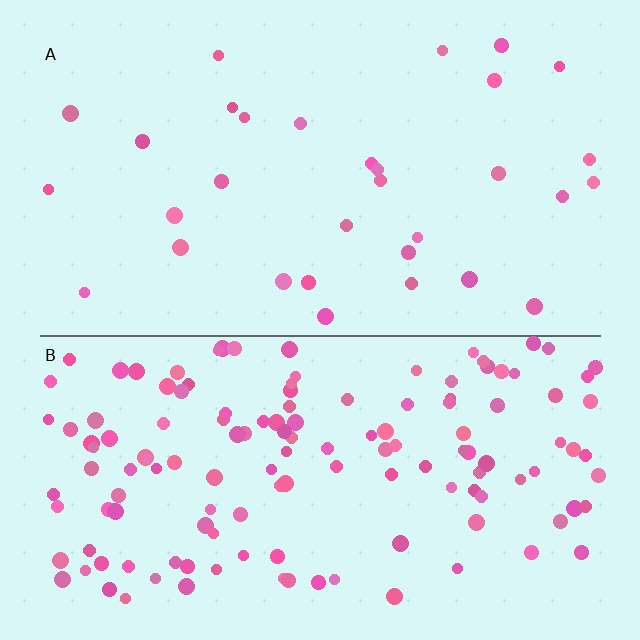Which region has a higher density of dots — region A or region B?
B (the bottom).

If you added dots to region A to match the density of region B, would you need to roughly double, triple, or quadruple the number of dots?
Approximately quadruple.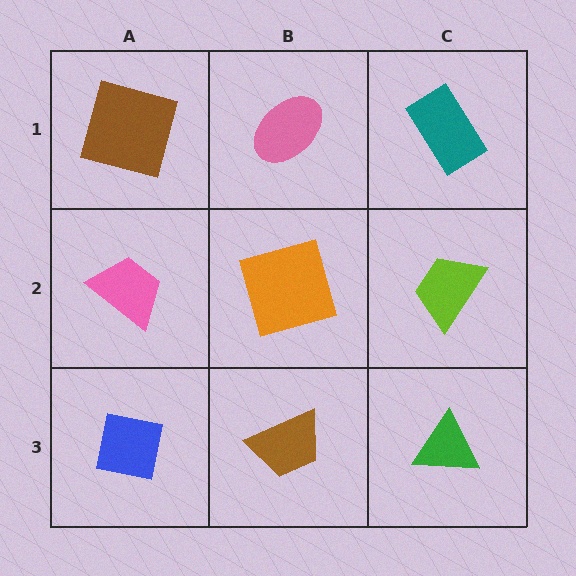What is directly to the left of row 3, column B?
A blue square.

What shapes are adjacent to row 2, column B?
A pink ellipse (row 1, column B), a brown trapezoid (row 3, column B), a pink trapezoid (row 2, column A), a lime trapezoid (row 2, column C).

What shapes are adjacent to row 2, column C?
A teal rectangle (row 1, column C), a green triangle (row 3, column C), an orange square (row 2, column B).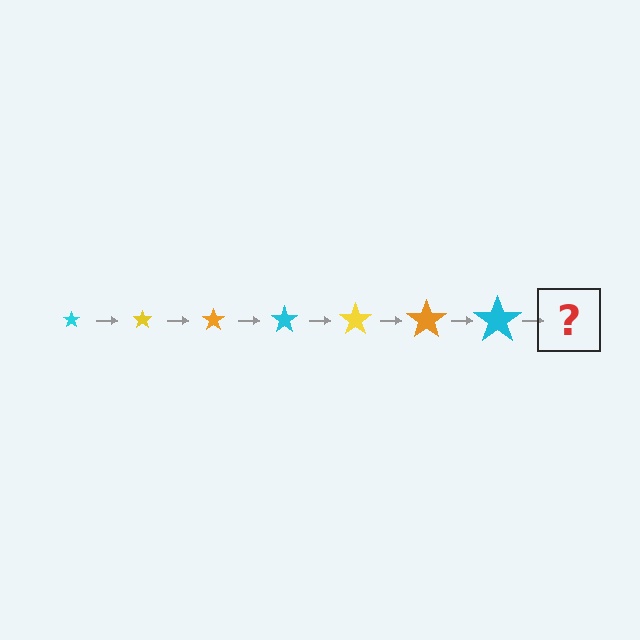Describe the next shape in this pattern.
It should be a yellow star, larger than the previous one.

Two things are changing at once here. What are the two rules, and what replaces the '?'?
The two rules are that the star grows larger each step and the color cycles through cyan, yellow, and orange. The '?' should be a yellow star, larger than the previous one.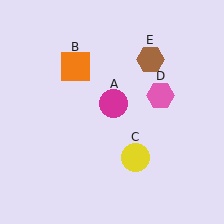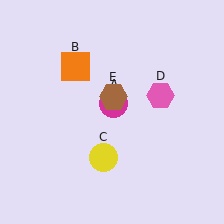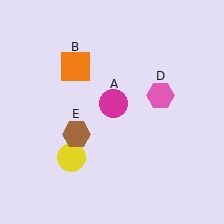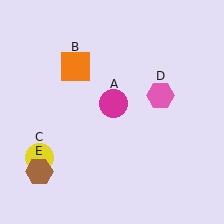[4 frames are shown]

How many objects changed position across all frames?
2 objects changed position: yellow circle (object C), brown hexagon (object E).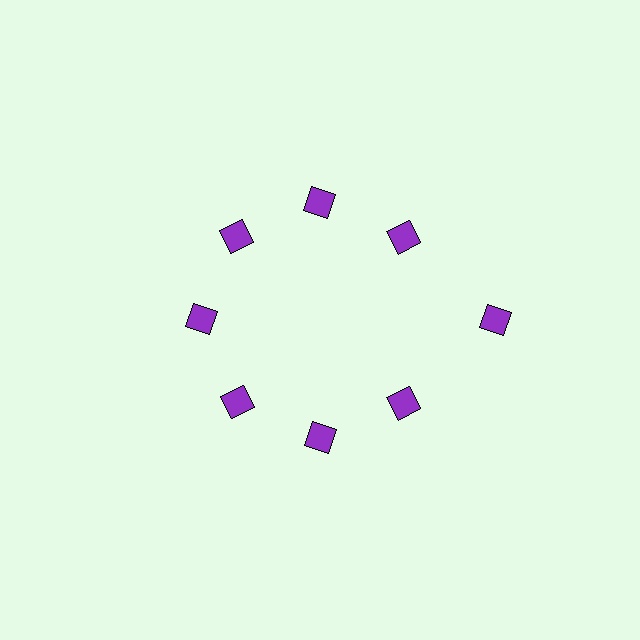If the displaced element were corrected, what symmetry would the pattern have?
It would have 8-fold rotational symmetry — the pattern would map onto itself every 45 degrees.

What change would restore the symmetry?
The symmetry would be restored by moving it inward, back onto the ring so that all 8 diamonds sit at equal angles and equal distance from the center.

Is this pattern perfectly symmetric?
No. The 8 purple diamonds are arranged in a ring, but one element near the 3 o'clock position is pushed outward from the center, breaking the 8-fold rotational symmetry.